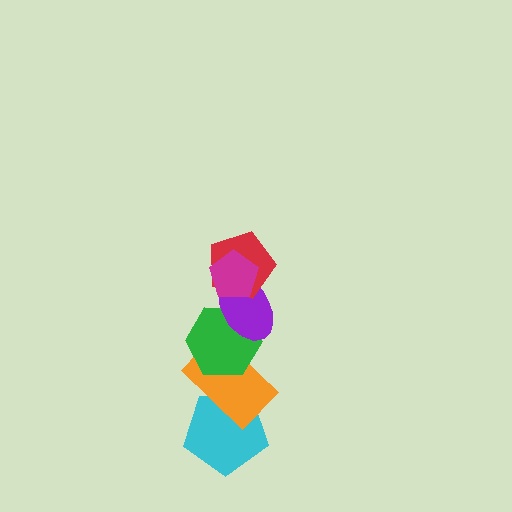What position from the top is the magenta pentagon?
The magenta pentagon is 1st from the top.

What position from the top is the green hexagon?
The green hexagon is 4th from the top.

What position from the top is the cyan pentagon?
The cyan pentagon is 6th from the top.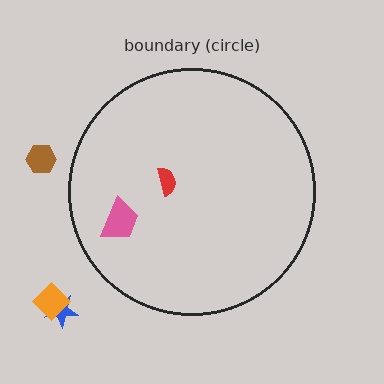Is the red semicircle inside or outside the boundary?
Inside.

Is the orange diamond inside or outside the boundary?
Outside.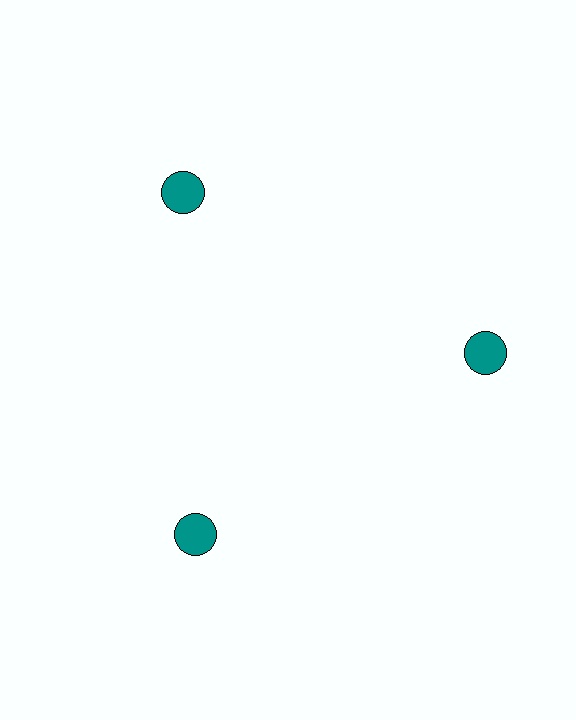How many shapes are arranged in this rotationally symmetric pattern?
There are 3 shapes, arranged in 3 groups of 1.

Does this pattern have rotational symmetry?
Yes, this pattern has 3-fold rotational symmetry. It looks the same after rotating 120 degrees around the center.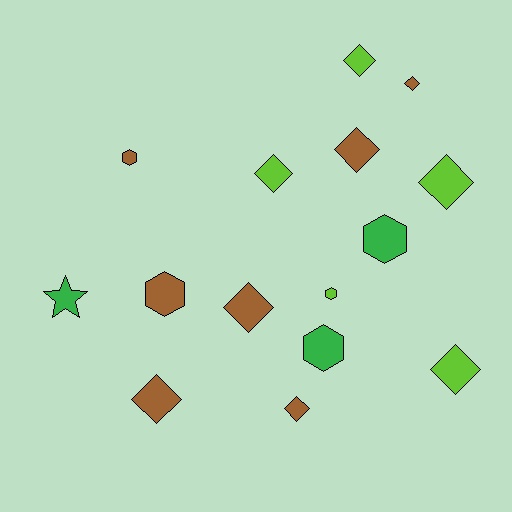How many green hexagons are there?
There are 2 green hexagons.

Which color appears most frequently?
Brown, with 7 objects.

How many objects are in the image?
There are 15 objects.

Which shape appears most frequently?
Diamond, with 9 objects.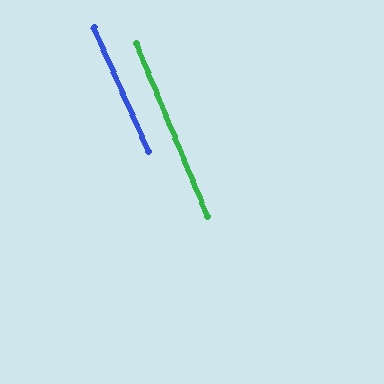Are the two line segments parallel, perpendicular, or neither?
Parallel — their directions differ by only 1.4°.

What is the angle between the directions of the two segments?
Approximately 1 degree.